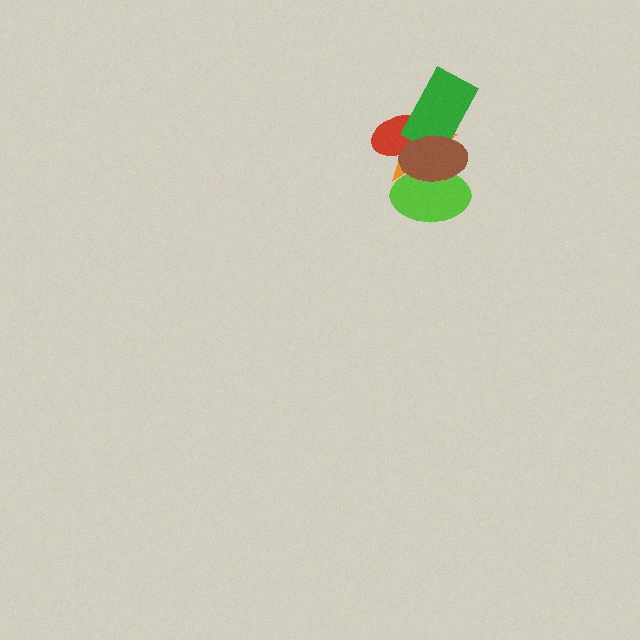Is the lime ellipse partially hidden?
Yes, it is partially covered by another shape.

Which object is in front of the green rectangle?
The brown ellipse is in front of the green rectangle.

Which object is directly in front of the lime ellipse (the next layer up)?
The orange star is directly in front of the lime ellipse.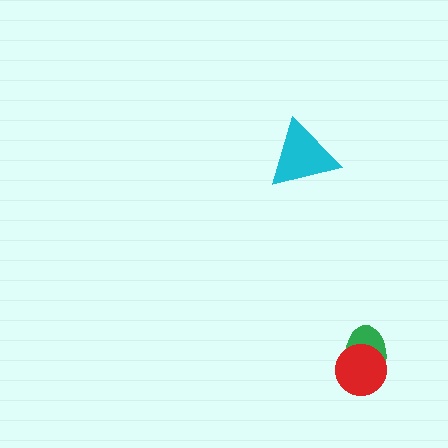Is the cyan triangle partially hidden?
No, no other shape covers it.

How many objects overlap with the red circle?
1 object overlaps with the red circle.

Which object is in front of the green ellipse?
The red circle is in front of the green ellipse.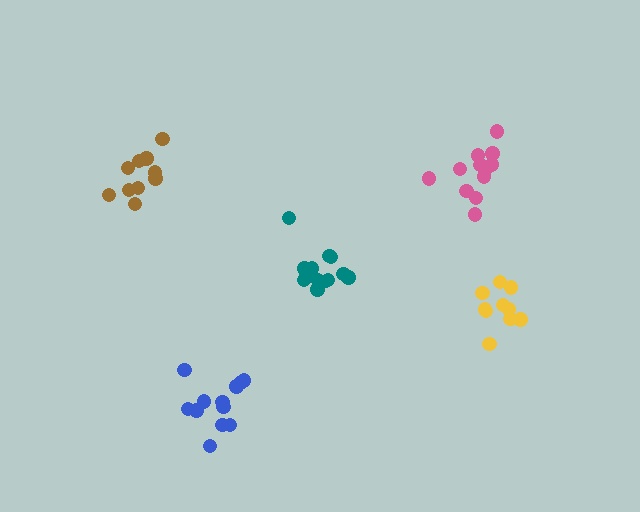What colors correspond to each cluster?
The clusters are colored: pink, blue, teal, yellow, brown.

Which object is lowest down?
The blue cluster is bottommost.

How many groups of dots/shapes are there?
There are 5 groups.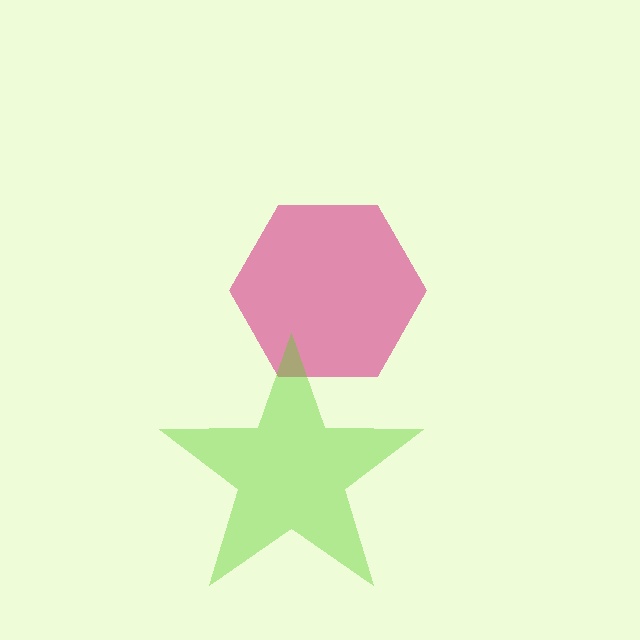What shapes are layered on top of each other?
The layered shapes are: a magenta hexagon, a lime star.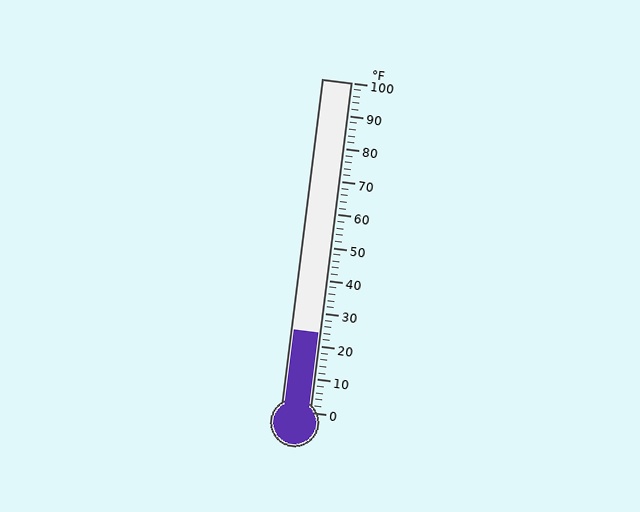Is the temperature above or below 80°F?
The temperature is below 80°F.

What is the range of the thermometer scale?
The thermometer scale ranges from 0°F to 100°F.